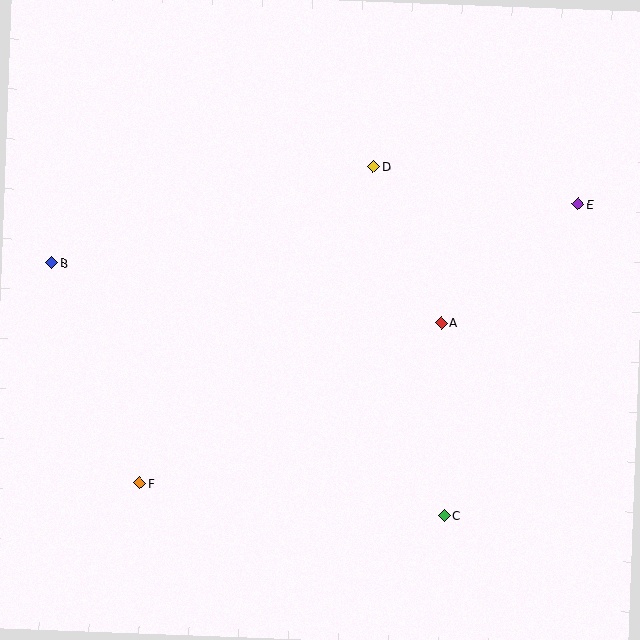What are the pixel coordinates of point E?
Point E is at (578, 204).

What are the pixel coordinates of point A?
Point A is at (441, 323).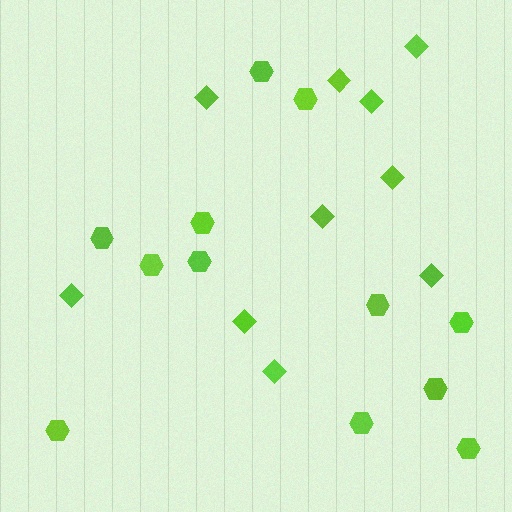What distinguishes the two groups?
There are 2 groups: one group of diamonds (10) and one group of hexagons (12).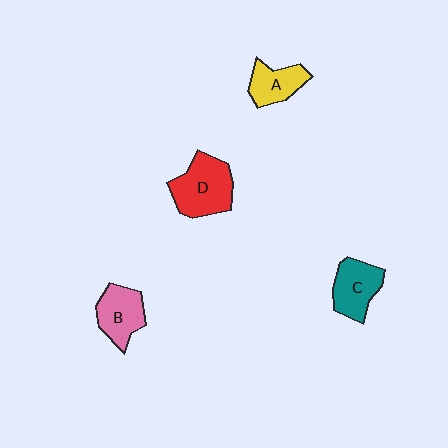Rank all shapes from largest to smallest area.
From largest to smallest: D (red), C (teal), B (pink), A (yellow).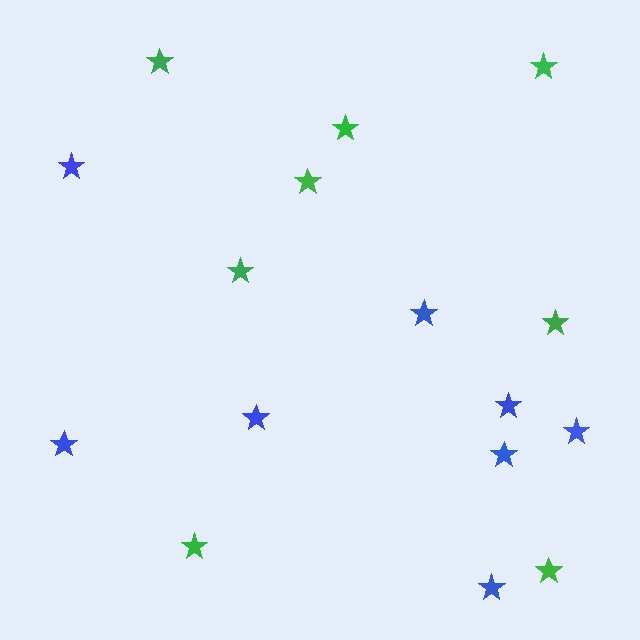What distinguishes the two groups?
There are 2 groups: one group of blue stars (8) and one group of green stars (8).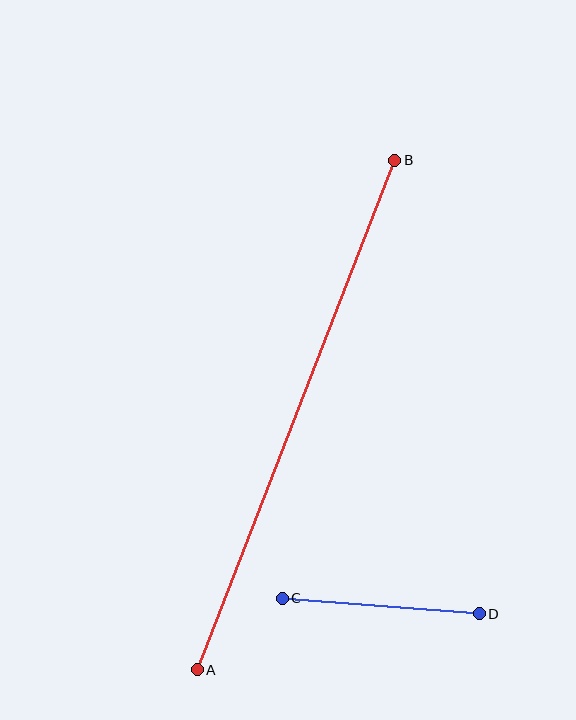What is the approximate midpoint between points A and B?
The midpoint is at approximately (296, 415) pixels.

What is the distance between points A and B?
The distance is approximately 547 pixels.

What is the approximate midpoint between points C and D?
The midpoint is at approximately (381, 606) pixels.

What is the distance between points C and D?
The distance is approximately 198 pixels.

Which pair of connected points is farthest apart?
Points A and B are farthest apart.